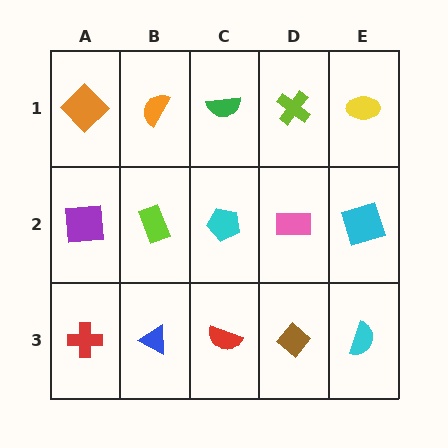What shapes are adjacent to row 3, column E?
A cyan square (row 2, column E), a brown diamond (row 3, column D).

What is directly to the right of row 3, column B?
A red semicircle.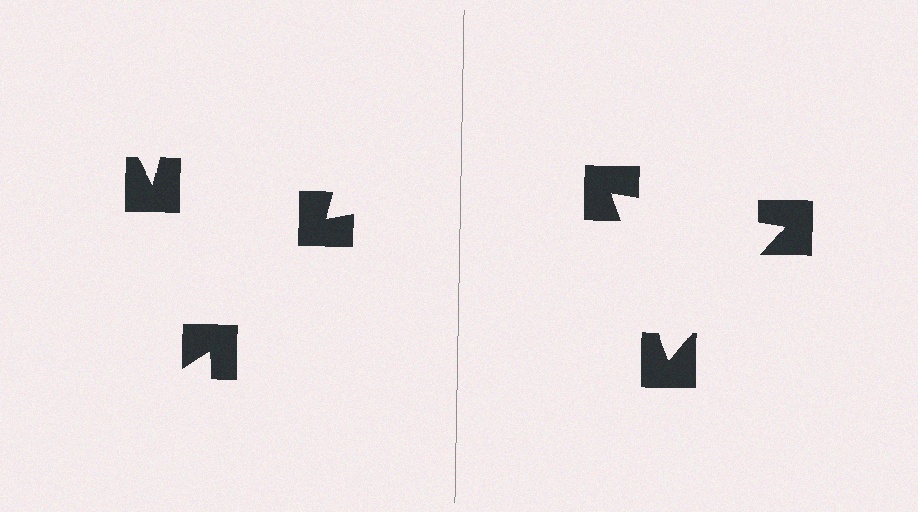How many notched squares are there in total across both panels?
6 — 3 on each side.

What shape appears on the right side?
An illusory triangle.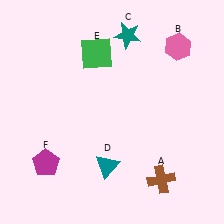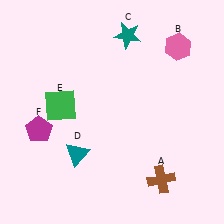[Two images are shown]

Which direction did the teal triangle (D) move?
The teal triangle (D) moved left.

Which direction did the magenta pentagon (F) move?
The magenta pentagon (F) moved up.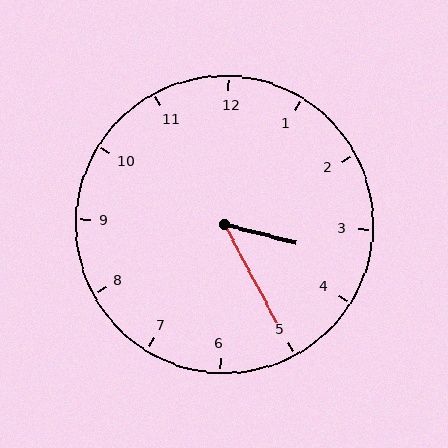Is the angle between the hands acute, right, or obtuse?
It is acute.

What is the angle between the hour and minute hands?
Approximately 48 degrees.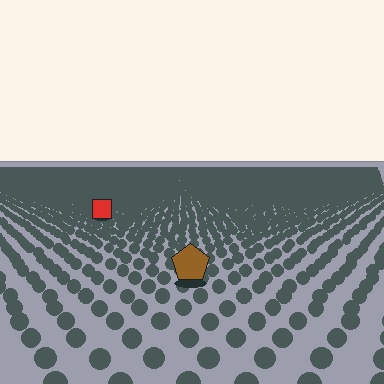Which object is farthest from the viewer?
The red square is farthest from the viewer. It appears smaller and the ground texture around it is denser.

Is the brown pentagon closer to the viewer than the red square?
Yes. The brown pentagon is closer — you can tell from the texture gradient: the ground texture is coarser near it.